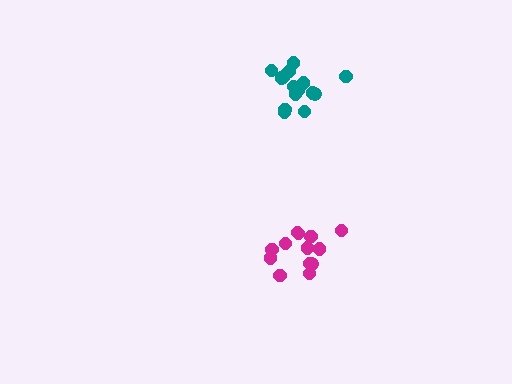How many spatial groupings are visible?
There are 2 spatial groupings.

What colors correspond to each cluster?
The clusters are colored: magenta, teal.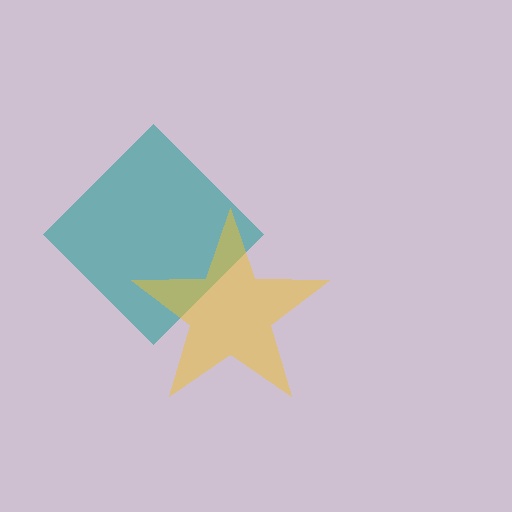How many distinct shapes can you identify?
There are 2 distinct shapes: a teal diamond, a yellow star.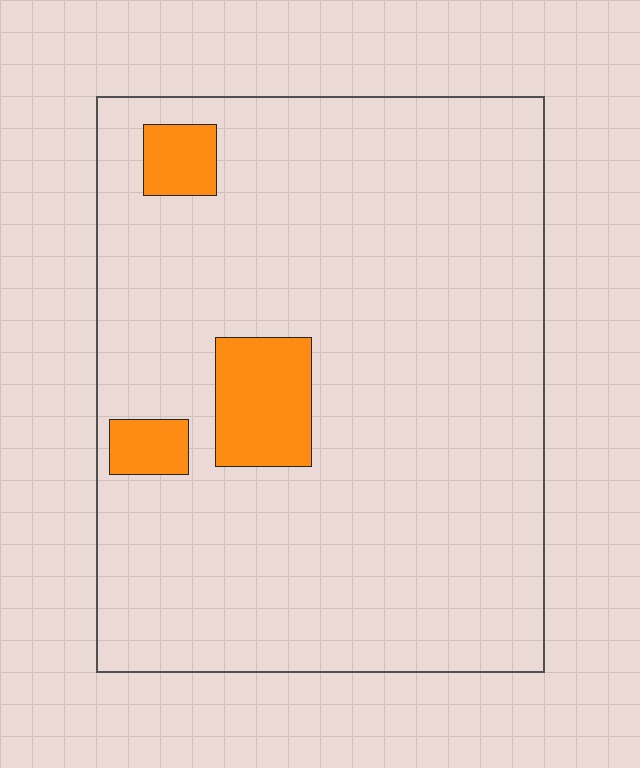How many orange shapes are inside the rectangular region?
3.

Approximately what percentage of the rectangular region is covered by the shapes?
Approximately 10%.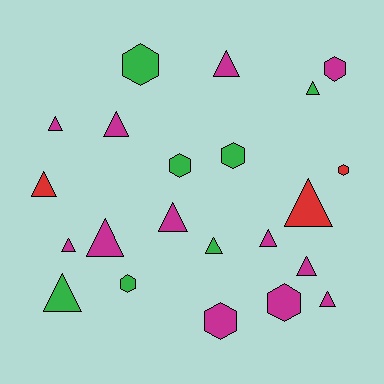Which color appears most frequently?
Magenta, with 12 objects.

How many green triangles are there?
There are 3 green triangles.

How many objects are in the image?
There are 22 objects.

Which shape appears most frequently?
Triangle, with 14 objects.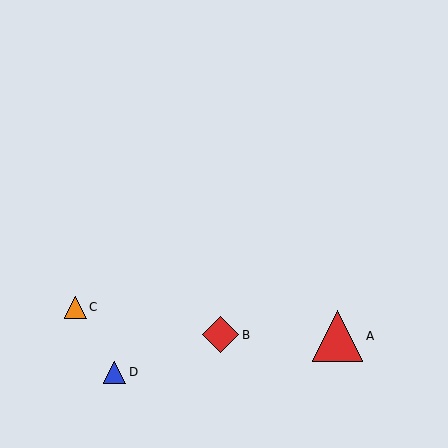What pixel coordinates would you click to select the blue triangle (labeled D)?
Click at (115, 372) to select the blue triangle D.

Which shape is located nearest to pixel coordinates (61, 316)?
The orange triangle (labeled C) at (75, 307) is nearest to that location.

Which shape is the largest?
The red triangle (labeled A) is the largest.